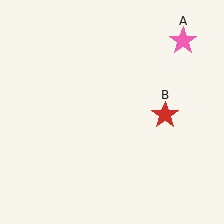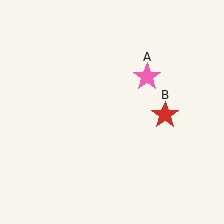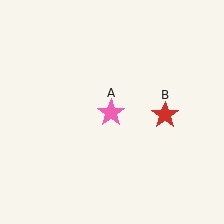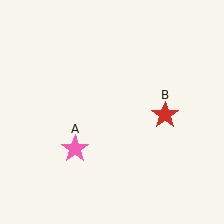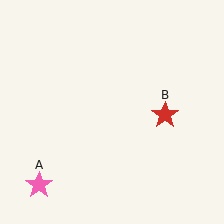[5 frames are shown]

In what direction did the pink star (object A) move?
The pink star (object A) moved down and to the left.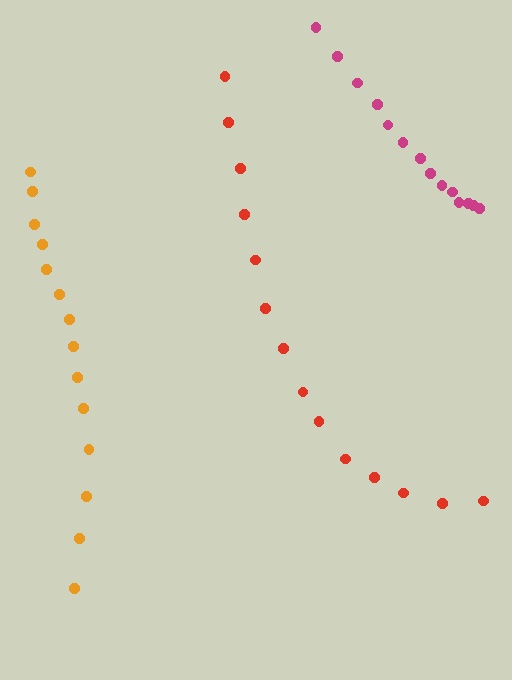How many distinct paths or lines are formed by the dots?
There are 3 distinct paths.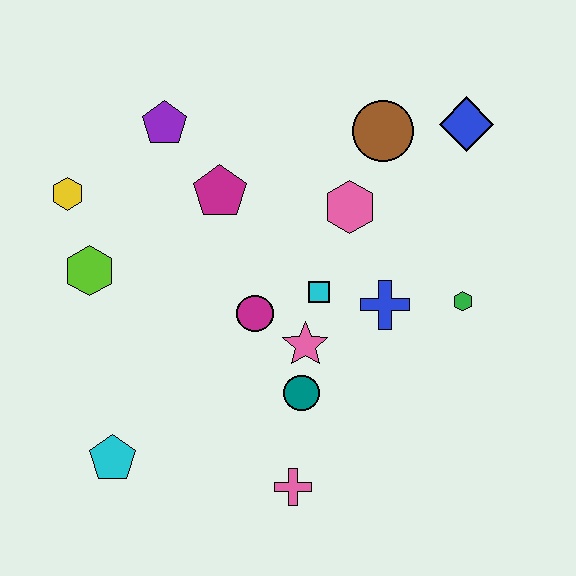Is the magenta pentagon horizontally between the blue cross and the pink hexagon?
No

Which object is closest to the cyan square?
The pink star is closest to the cyan square.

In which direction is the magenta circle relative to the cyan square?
The magenta circle is to the left of the cyan square.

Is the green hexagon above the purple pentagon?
No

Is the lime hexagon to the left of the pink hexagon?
Yes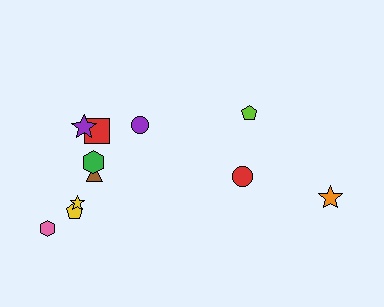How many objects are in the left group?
There are 8 objects.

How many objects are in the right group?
There are 3 objects.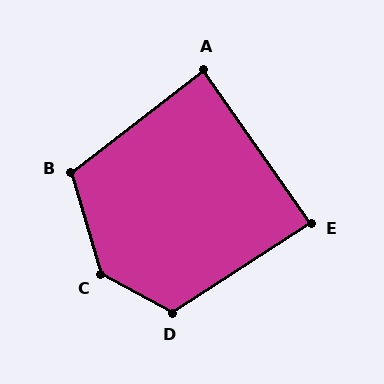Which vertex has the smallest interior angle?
A, at approximately 87 degrees.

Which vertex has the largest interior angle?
C, at approximately 135 degrees.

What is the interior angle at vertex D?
Approximately 118 degrees (obtuse).